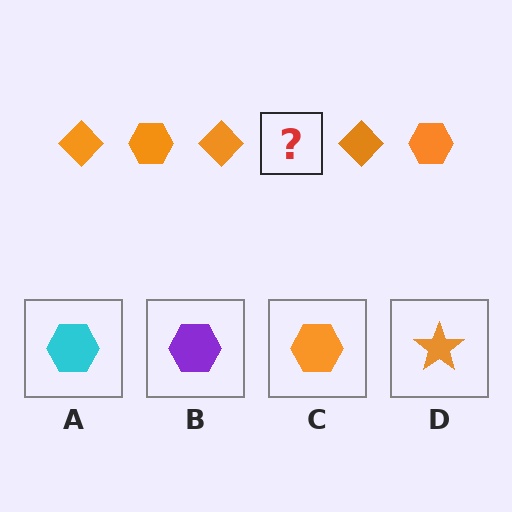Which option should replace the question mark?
Option C.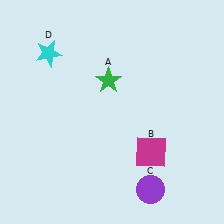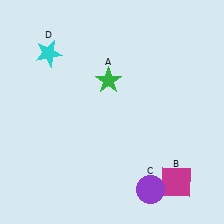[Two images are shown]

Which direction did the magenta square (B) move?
The magenta square (B) moved down.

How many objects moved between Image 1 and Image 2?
1 object moved between the two images.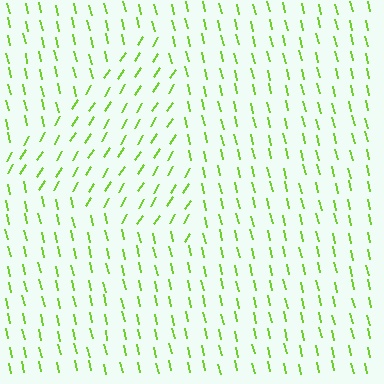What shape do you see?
I see a triangle.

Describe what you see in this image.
The image is filled with small lime line segments. A triangle region in the image has lines oriented differently from the surrounding lines, creating a visible texture boundary.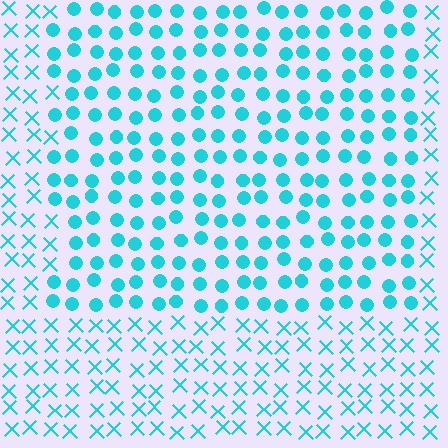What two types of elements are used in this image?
The image uses circles inside the rectangle region and X marks outside it.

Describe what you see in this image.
The image is filled with small cyan elements arranged in a uniform grid. A rectangle-shaped region contains circles, while the surrounding area contains X marks. The boundary is defined purely by the change in element shape.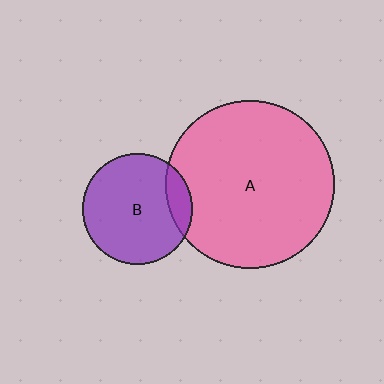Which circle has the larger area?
Circle A (pink).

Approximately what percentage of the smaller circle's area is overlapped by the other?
Approximately 15%.